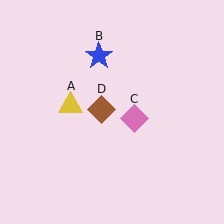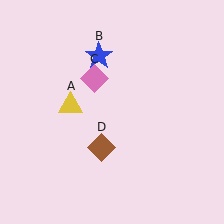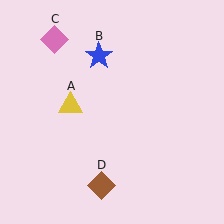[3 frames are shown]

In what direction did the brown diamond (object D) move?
The brown diamond (object D) moved down.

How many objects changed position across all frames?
2 objects changed position: pink diamond (object C), brown diamond (object D).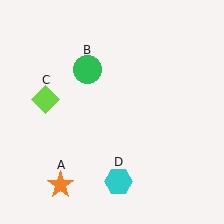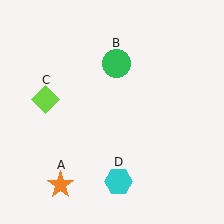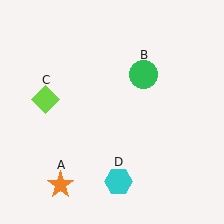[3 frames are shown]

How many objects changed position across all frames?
1 object changed position: green circle (object B).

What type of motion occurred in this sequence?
The green circle (object B) rotated clockwise around the center of the scene.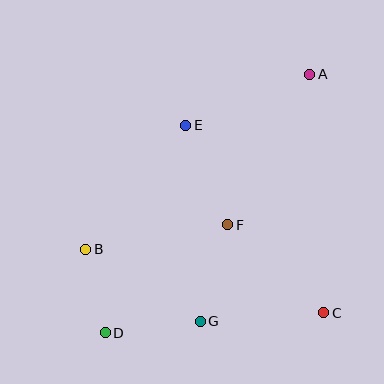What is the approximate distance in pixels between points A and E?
The distance between A and E is approximately 134 pixels.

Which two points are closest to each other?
Points B and D are closest to each other.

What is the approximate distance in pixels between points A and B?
The distance between A and B is approximately 284 pixels.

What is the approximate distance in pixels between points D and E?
The distance between D and E is approximately 223 pixels.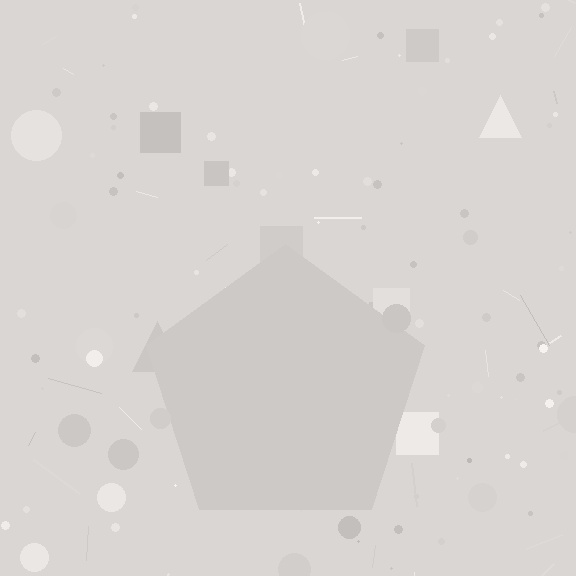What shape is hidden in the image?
A pentagon is hidden in the image.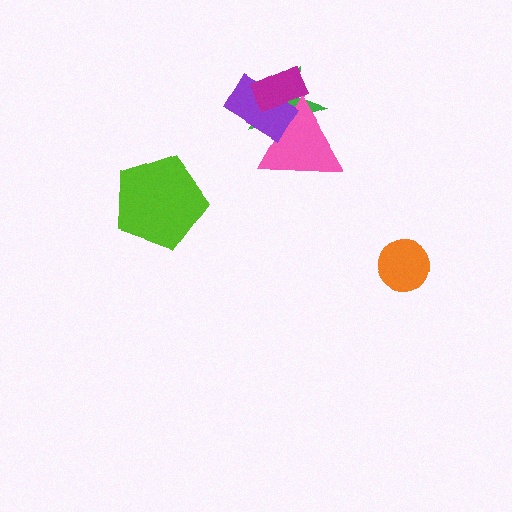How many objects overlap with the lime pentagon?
0 objects overlap with the lime pentagon.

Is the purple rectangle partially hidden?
Yes, it is partially covered by another shape.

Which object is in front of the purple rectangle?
The magenta rectangle is in front of the purple rectangle.